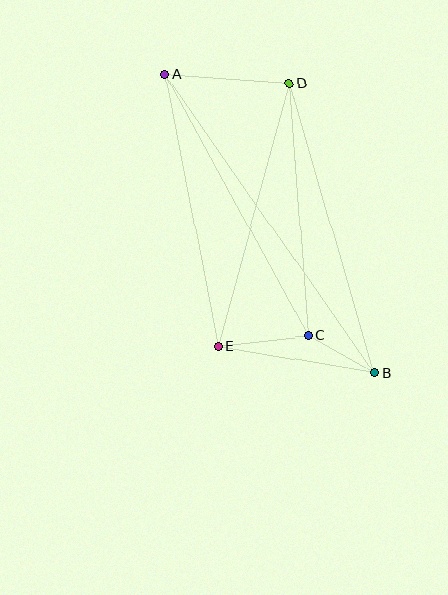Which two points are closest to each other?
Points B and C are closest to each other.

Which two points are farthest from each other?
Points A and B are farthest from each other.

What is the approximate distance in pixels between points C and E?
The distance between C and E is approximately 91 pixels.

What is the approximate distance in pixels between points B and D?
The distance between B and D is approximately 301 pixels.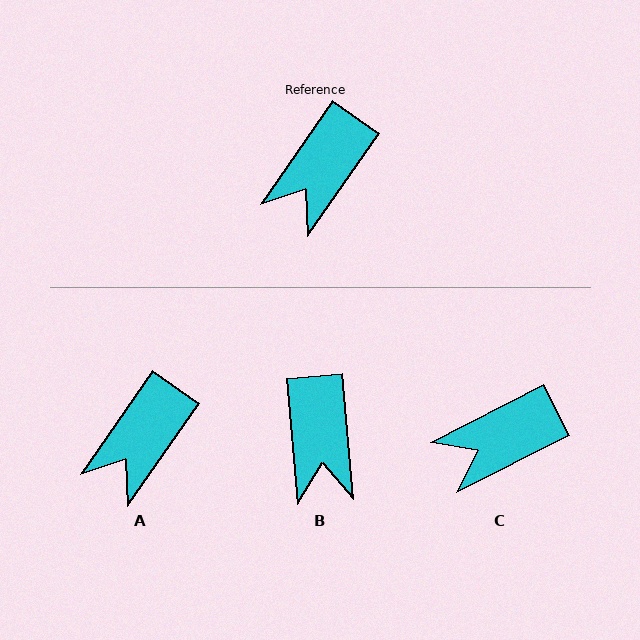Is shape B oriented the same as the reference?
No, it is off by about 40 degrees.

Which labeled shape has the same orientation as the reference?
A.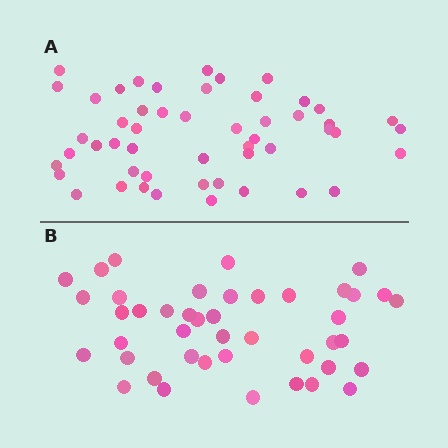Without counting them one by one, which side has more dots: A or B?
Region A (the top region) has more dots.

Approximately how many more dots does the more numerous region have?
Region A has roughly 8 or so more dots than region B.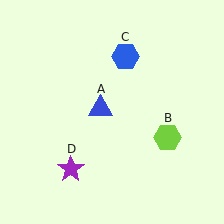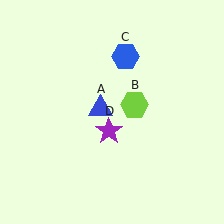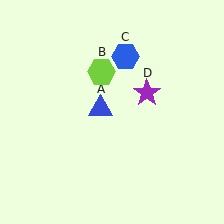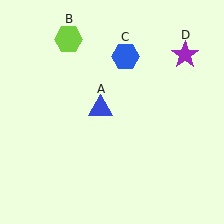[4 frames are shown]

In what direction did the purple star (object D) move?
The purple star (object D) moved up and to the right.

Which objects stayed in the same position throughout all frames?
Blue triangle (object A) and blue hexagon (object C) remained stationary.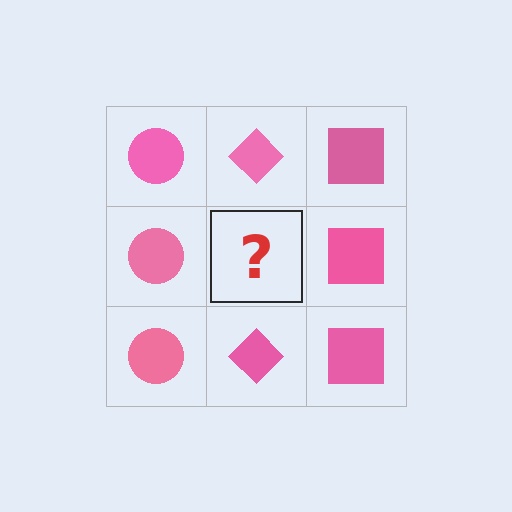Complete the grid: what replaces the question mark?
The question mark should be replaced with a pink diamond.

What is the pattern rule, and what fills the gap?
The rule is that each column has a consistent shape. The gap should be filled with a pink diamond.